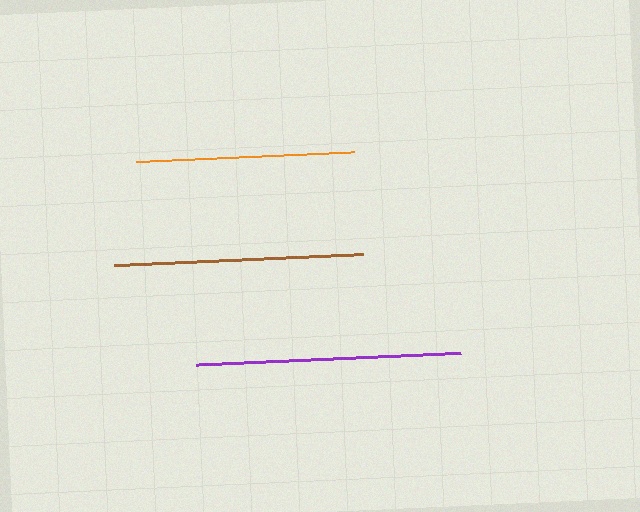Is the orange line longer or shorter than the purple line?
The purple line is longer than the orange line.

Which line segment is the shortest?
The orange line is the shortest at approximately 219 pixels.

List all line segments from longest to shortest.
From longest to shortest: purple, brown, orange.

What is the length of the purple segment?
The purple segment is approximately 265 pixels long.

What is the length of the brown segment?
The brown segment is approximately 249 pixels long.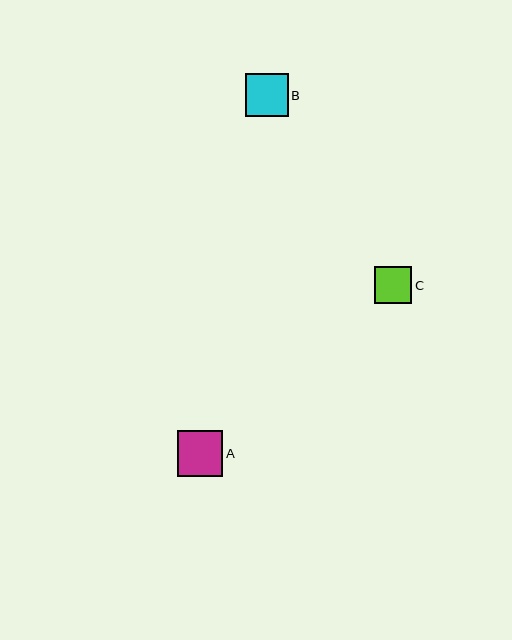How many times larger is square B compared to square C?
Square B is approximately 1.2 times the size of square C.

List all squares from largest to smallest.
From largest to smallest: A, B, C.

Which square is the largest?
Square A is the largest with a size of approximately 46 pixels.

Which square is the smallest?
Square C is the smallest with a size of approximately 37 pixels.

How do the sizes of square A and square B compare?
Square A and square B are approximately the same size.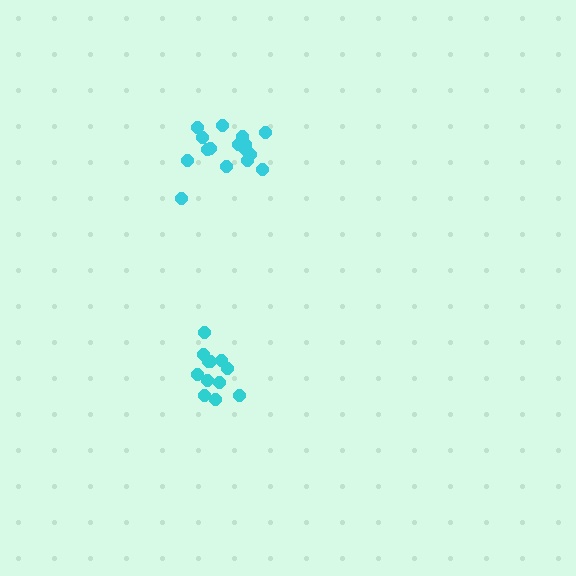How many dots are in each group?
Group 1: 12 dots, Group 2: 16 dots (28 total).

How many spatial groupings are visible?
There are 2 spatial groupings.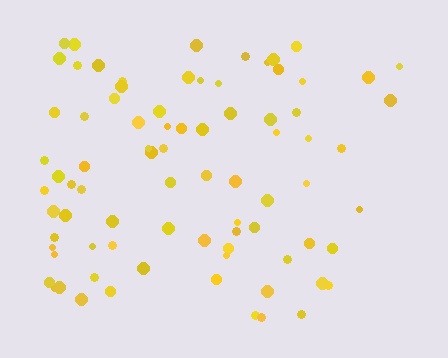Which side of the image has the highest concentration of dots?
The left.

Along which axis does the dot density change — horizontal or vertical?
Horizontal.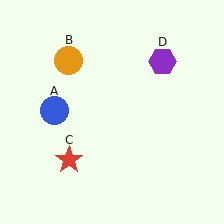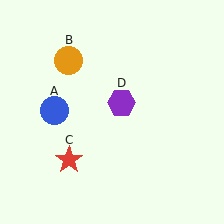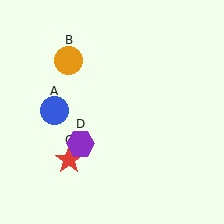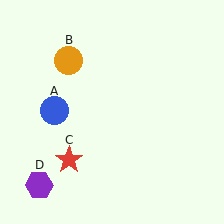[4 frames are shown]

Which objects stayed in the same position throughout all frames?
Blue circle (object A) and orange circle (object B) and red star (object C) remained stationary.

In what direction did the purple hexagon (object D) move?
The purple hexagon (object D) moved down and to the left.